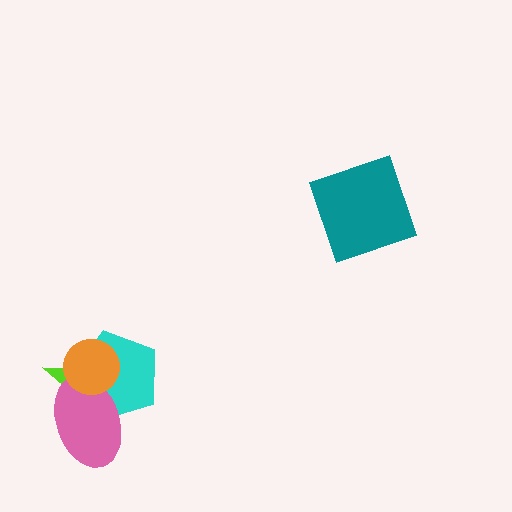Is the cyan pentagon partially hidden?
Yes, it is partially covered by another shape.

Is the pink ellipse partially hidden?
Yes, it is partially covered by another shape.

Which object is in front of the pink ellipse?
The orange circle is in front of the pink ellipse.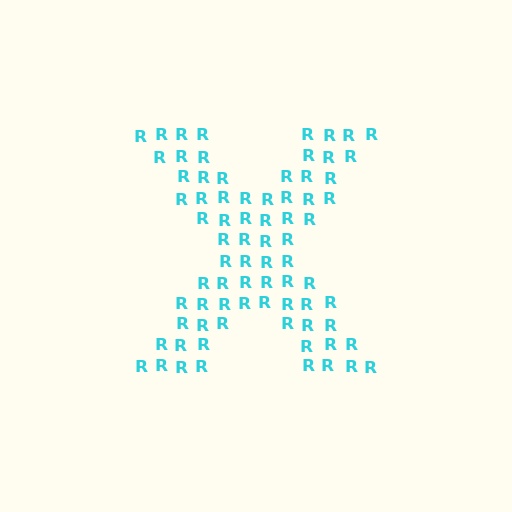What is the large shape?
The large shape is the letter X.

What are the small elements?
The small elements are letter R's.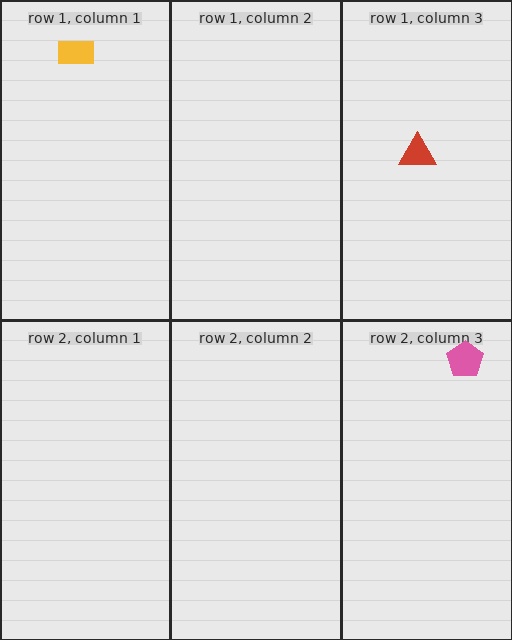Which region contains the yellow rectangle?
The row 1, column 1 region.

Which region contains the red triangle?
The row 1, column 3 region.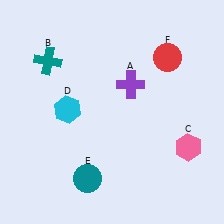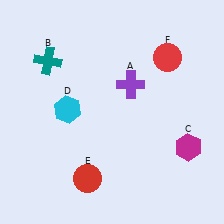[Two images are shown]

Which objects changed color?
C changed from pink to magenta. E changed from teal to red.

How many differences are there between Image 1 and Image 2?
There are 2 differences between the two images.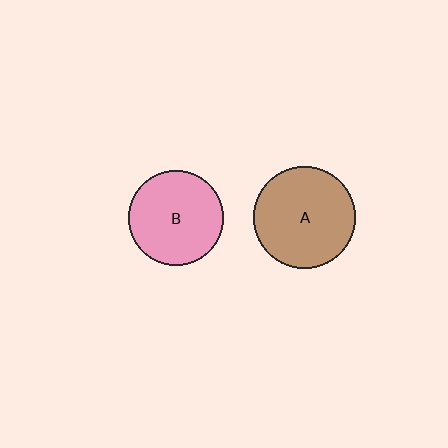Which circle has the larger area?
Circle A (brown).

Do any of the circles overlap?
No, none of the circles overlap.